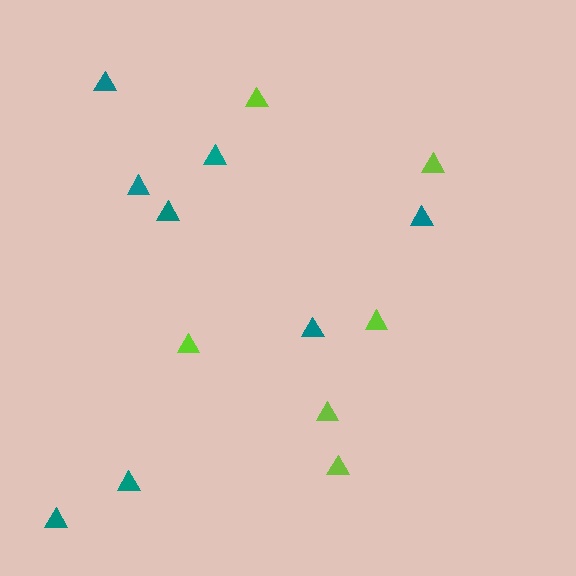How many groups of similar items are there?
There are 2 groups: one group of teal triangles (8) and one group of lime triangles (6).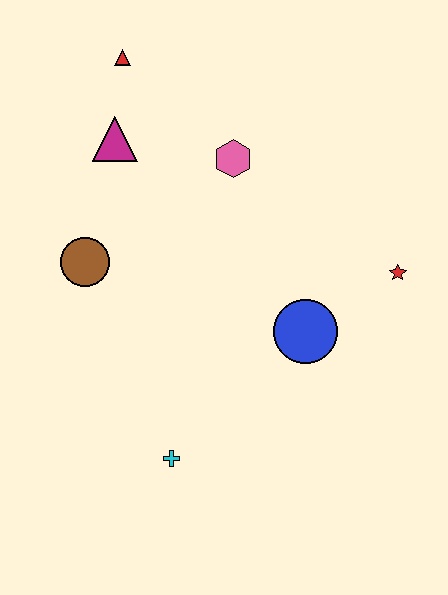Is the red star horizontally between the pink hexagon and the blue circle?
No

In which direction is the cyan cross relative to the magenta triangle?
The cyan cross is below the magenta triangle.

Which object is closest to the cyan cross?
The blue circle is closest to the cyan cross.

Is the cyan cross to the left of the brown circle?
No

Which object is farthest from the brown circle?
The red star is farthest from the brown circle.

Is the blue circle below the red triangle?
Yes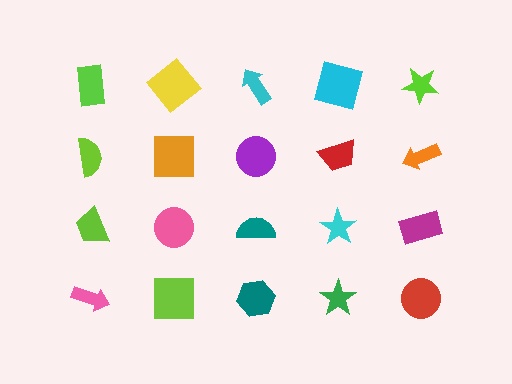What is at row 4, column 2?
A lime square.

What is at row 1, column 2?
A yellow diamond.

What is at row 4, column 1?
A pink arrow.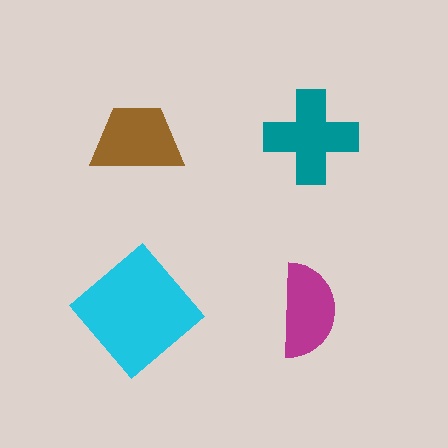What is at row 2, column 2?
A magenta semicircle.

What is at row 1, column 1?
A brown trapezoid.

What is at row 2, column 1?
A cyan diamond.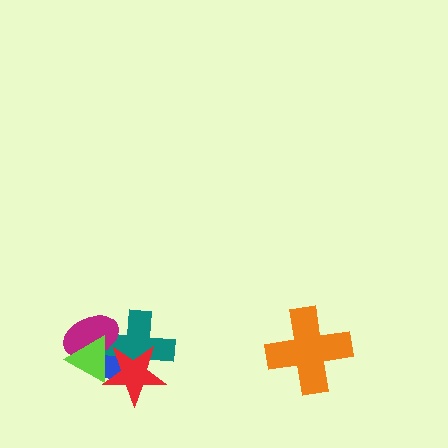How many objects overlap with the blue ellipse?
4 objects overlap with the blue ellipse.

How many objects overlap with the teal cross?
4 objects overlap with the teal cross.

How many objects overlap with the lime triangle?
4 objects overlap with the lime triangle.